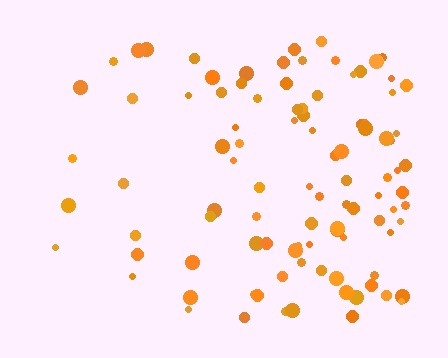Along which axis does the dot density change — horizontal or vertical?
Horizontal.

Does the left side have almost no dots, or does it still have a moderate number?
Still a moderate number, just noticeably fewer than the right.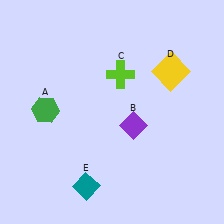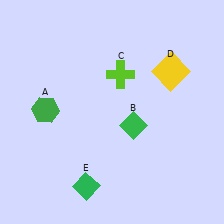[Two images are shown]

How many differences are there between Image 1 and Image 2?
There are 2 differences between the two images.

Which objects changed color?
B changed from purple to green. E changed from teal to green.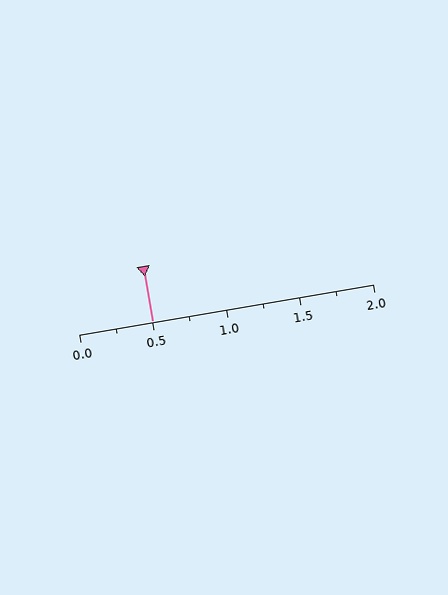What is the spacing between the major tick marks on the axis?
The major ticks are spaced 0.5 apart.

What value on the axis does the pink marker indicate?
The marker indicates approximately 0.5.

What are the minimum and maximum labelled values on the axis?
The axis runs from 0.0 to 2.0.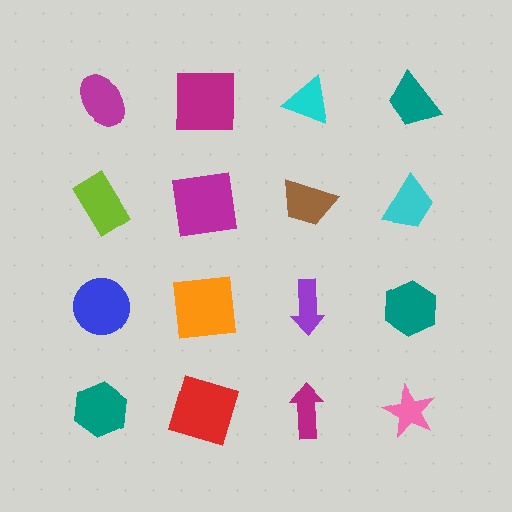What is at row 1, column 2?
A magenta square.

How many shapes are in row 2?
4 shapes.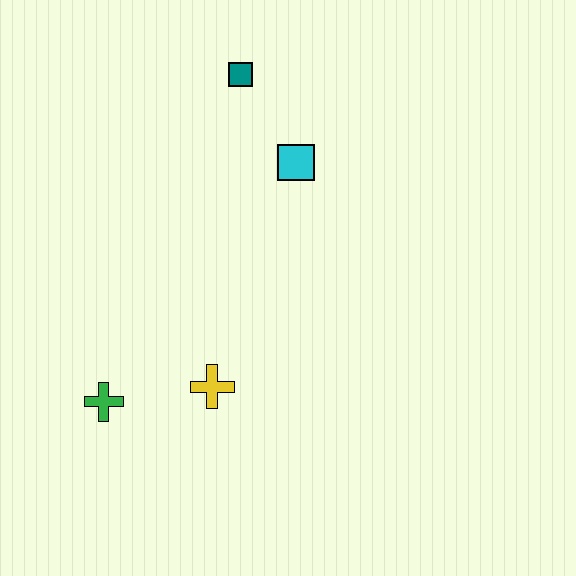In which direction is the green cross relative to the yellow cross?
The green cross is to the left of the yellow cross.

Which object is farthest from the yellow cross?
The teal square is farthest from the yellow cross.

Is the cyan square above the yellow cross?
Yes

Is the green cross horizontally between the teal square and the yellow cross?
No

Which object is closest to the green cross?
The yellow cross is closest to the green cross.